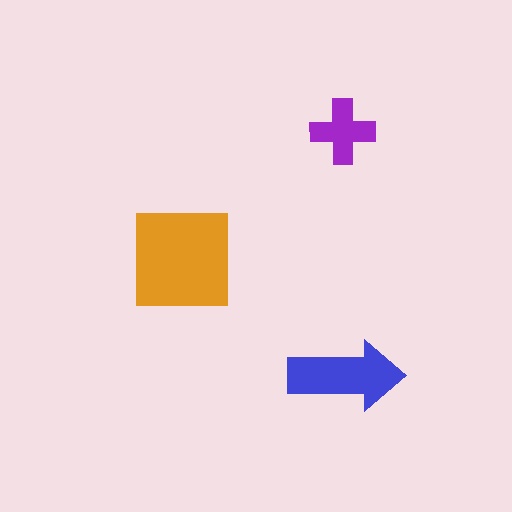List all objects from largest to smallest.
The orange square, the blue arrow, the purple cross.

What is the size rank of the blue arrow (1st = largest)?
2nd.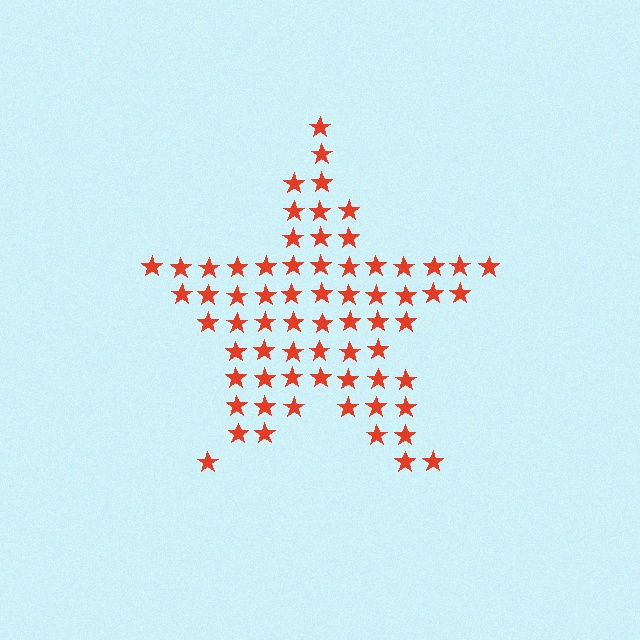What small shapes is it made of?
It is made of small stars.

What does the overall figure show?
The overall figure shows a star.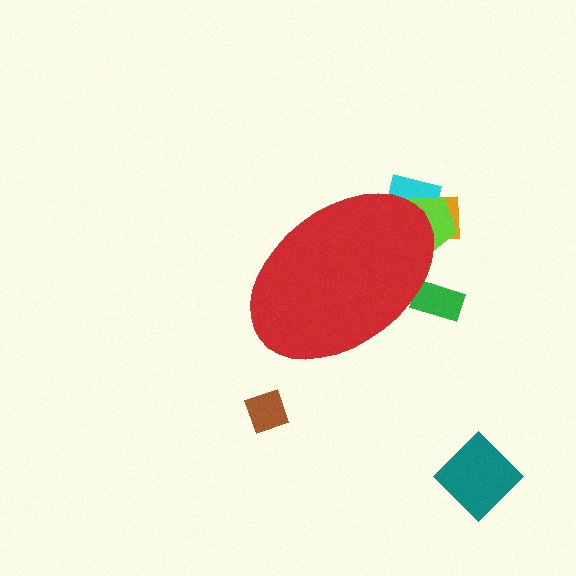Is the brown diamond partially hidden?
No, the brown diamond is fully visible.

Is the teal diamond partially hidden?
No, the teal diamond is fully visible.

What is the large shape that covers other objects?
A red ellipse.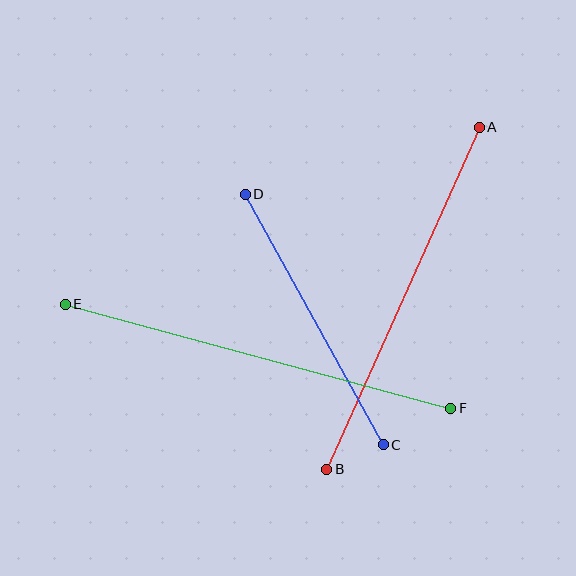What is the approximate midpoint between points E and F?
The midpoint is at approximately (258, 356) pixels.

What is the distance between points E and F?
The distance is approximately 399 pixels.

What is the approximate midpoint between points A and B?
The midpoint is at approximately (403, 298) pixels.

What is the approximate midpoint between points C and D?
The midpoint is at approximately (314, 319) pixels.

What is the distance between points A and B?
The distance is approximately 375 pixels.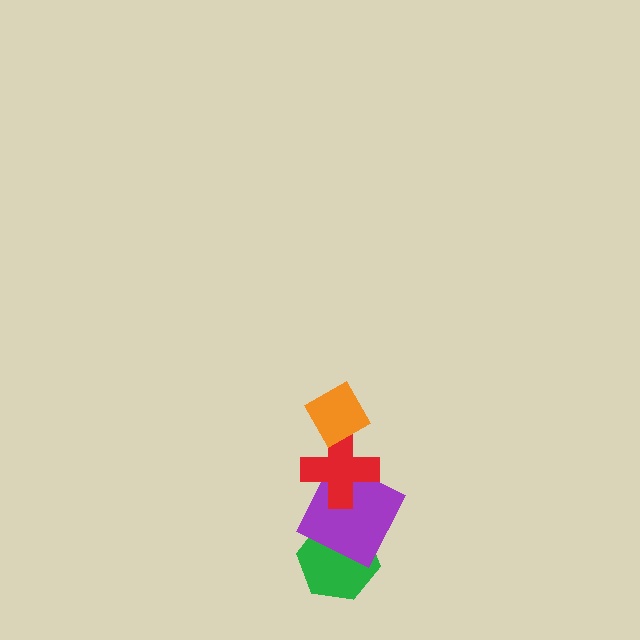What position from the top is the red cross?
The red cross is 2nd from the top.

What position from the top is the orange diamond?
The orange diamond is 1st from the top.